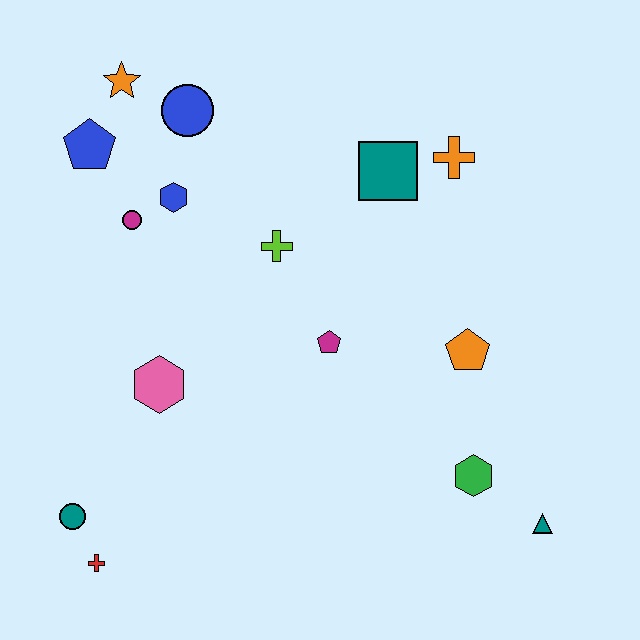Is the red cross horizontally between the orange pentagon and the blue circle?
No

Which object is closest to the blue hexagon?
The magenta circle is closest to the blue hexagon.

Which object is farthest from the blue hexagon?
The teal triangle is farthest from the blue hexagon.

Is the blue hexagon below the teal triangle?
No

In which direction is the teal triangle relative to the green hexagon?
The teal triangle is to the right of the green hexagon.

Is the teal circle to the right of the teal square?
No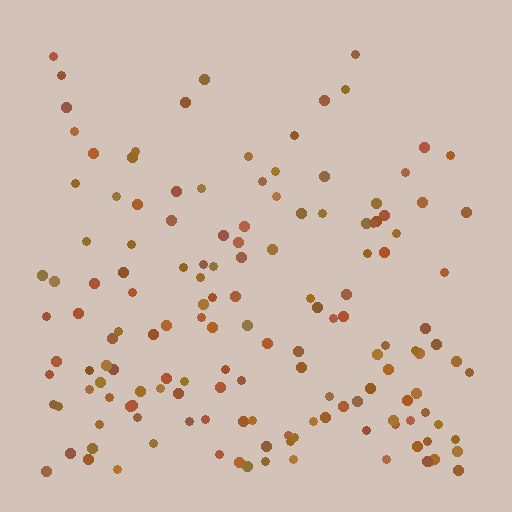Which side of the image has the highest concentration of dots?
The bottom.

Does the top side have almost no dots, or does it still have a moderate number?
Still a moderate number, just noticeably fewer than the bottom.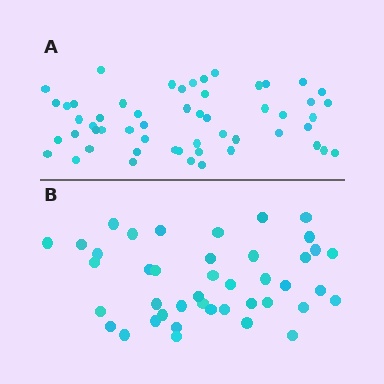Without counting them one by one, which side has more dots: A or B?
Region A (the top region) has more dots.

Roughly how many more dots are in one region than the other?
Region A has roughly 12 or so more dots than region B.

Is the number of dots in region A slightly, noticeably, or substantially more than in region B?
Region A has noticeably more, but not dramatically so. The ratio is roughly 1.3 to 1.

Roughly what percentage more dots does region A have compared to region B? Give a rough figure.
About 30% more.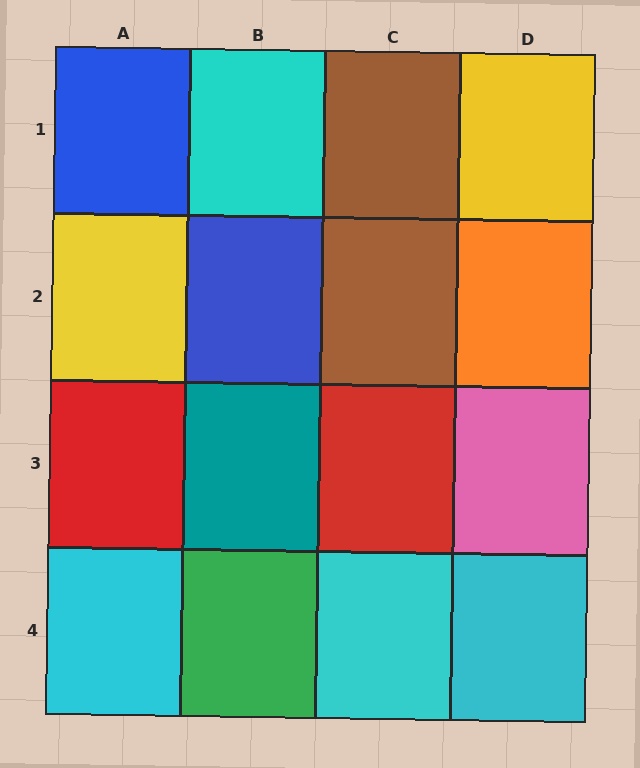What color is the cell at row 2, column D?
Orange.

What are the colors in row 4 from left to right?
Cyan, green, cyan, cyan.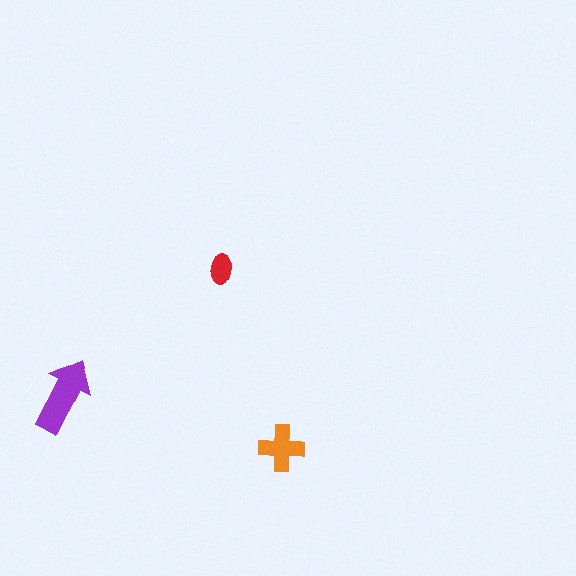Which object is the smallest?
The red ellipse.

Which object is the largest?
The purple arrow.